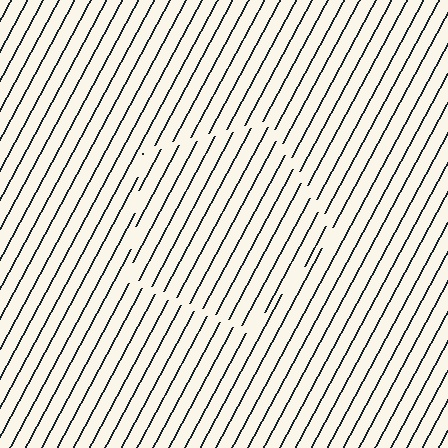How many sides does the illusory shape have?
5 sides — the line-ends trace a pentagon.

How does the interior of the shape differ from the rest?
The interior of the shape contains the same grating, shifted by half a period — the contour is defined by the phase discontinuity where line-ends from the inner and outer gratings abut.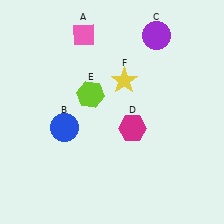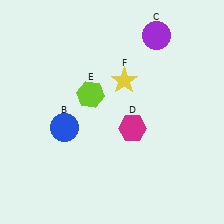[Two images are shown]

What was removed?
The pink diamond (A) was removed in Image 2.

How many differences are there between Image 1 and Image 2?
There is 1 difference between the two images.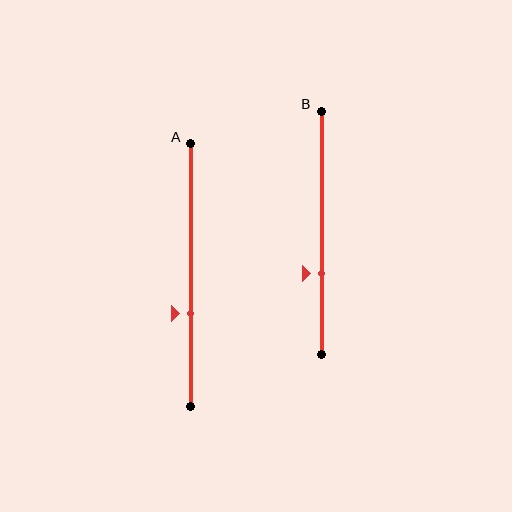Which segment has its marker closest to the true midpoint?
Segment A has its marker closest to the true midpoint.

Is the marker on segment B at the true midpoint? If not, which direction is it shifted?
No, the marker on segment B is shifted downward by about 17% of the segment length.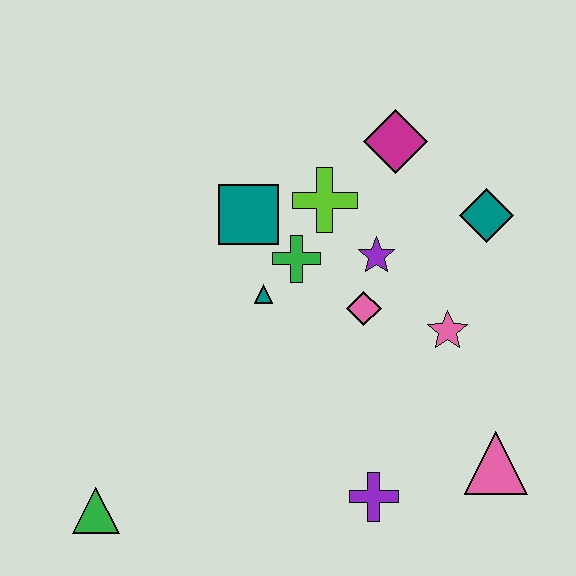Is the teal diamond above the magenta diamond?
No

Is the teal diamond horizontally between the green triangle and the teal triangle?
No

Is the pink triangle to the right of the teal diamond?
Yes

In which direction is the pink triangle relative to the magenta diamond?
The pink triangle is below the magenta diamond.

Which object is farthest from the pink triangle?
The green triangle is farthest from the pink triangle.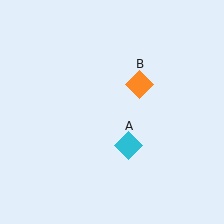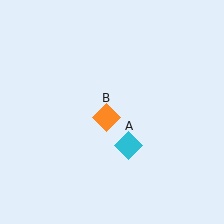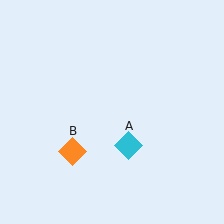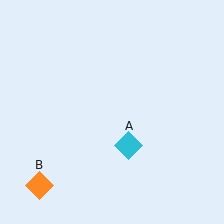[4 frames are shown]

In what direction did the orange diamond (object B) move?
The orange diamond (object B) moved down and to the left.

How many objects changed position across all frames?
1 object changed position: orange diamond (object B).